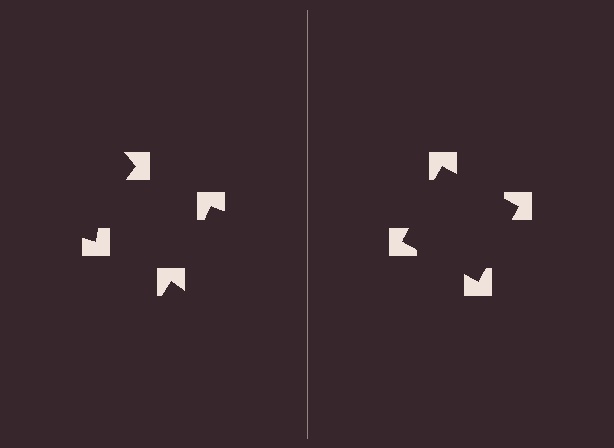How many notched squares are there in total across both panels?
8 — 4 on each side.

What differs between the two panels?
The notched squares are positioned identically on both sides; only the wedge orientations differ. On the right they align to a square; on the left they are misaligned.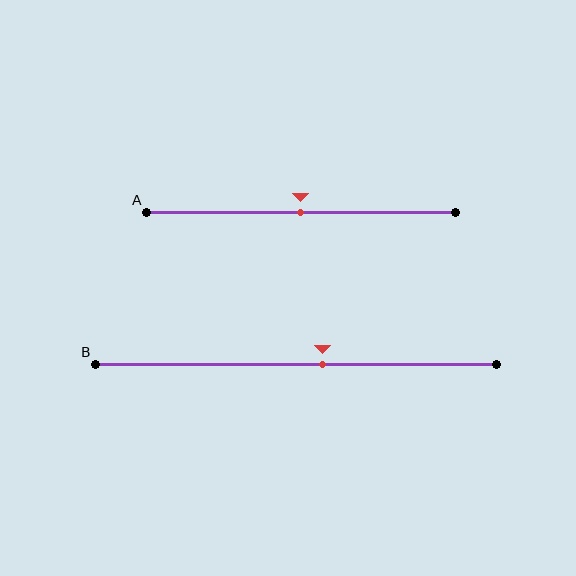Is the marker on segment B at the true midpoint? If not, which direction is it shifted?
No, the marker on segment B is shifted to the right by about 7% of the segment length.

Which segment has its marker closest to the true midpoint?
Segment A has its marker closest to the true midpoint.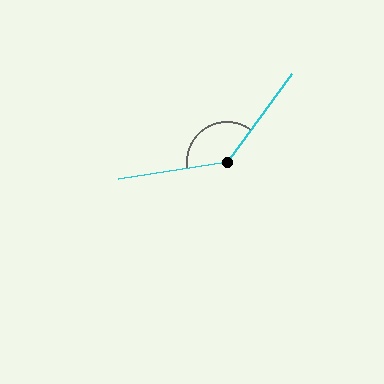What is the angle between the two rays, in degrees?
Approximately 135 degrees.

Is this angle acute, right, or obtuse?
It is obtuse.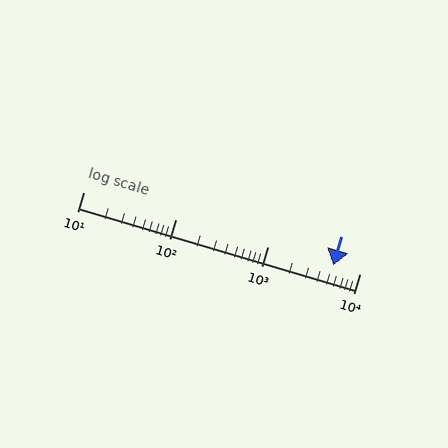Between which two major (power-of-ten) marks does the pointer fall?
The pointer is between 1000 and 10000.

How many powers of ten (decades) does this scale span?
The scale spans 3 decades, from 10 to 10000.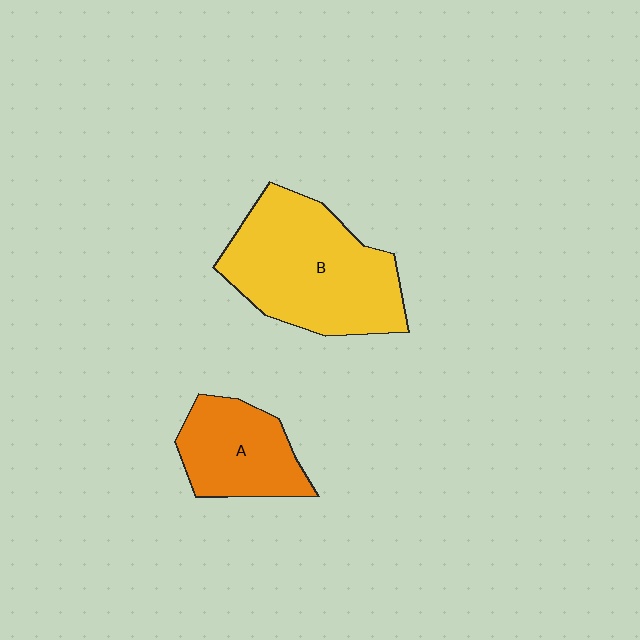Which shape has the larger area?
Shape B (yellow).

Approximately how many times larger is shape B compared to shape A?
Approximately 1.8 times.